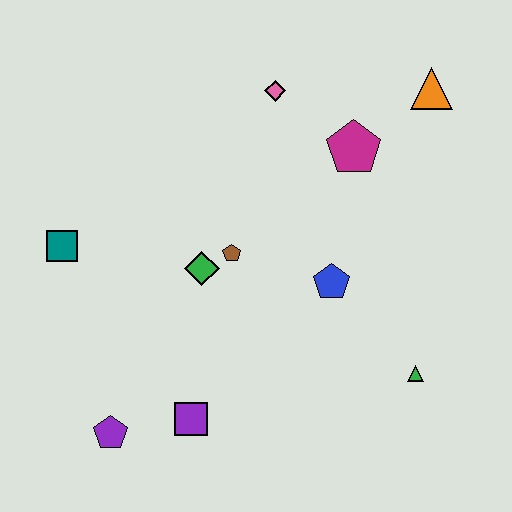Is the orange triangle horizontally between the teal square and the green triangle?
No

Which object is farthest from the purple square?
The orange triangle is farthest from the purple square.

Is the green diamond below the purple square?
No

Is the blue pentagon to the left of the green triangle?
Yes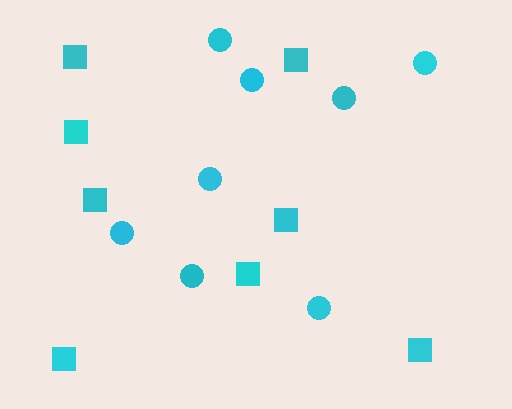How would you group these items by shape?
There are 2 groups: one group of circles (8) and one group of squares (8).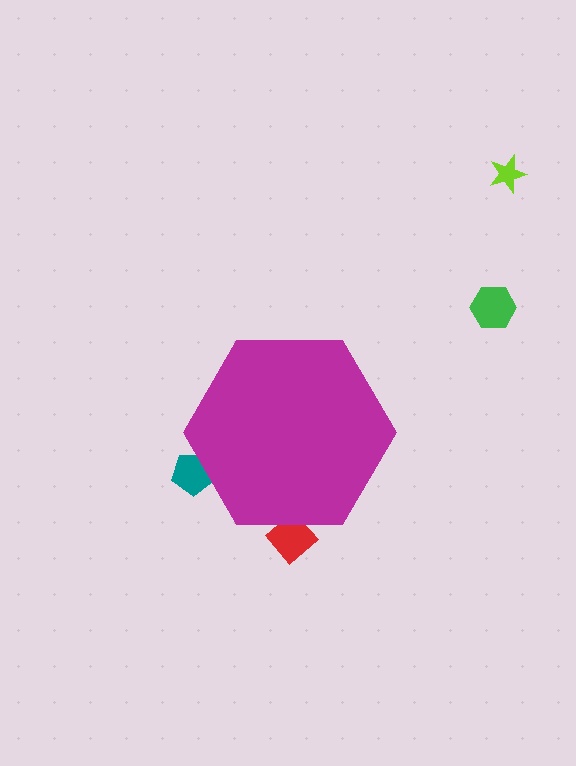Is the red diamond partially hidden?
Yes, the red diamond is partially hidden behind the magenta hexagon.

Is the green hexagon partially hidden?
No, the green hexagon is fully visible.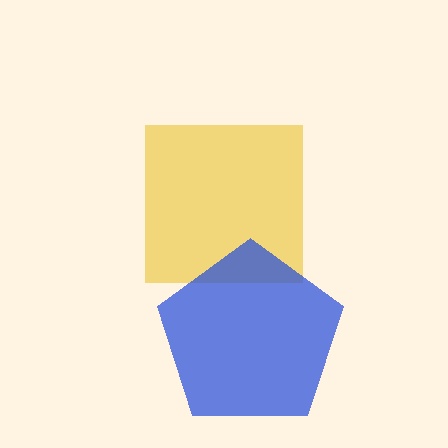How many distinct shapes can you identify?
There are 2 distinct shapes: a yellow square, a blue pentagon.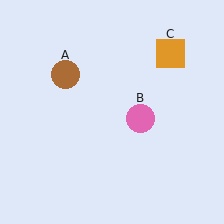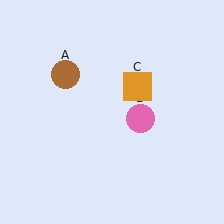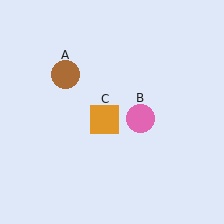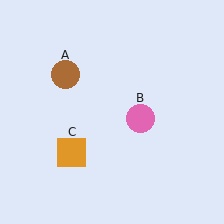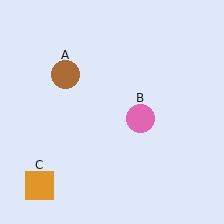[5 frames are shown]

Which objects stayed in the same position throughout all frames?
Brown circle (object A) and pink circle (object B) remained stationary.